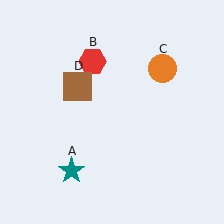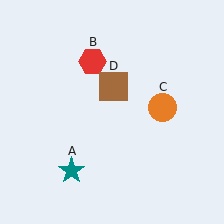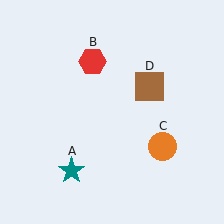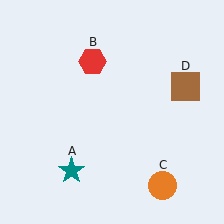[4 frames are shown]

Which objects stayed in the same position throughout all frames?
Teal star (object A) and red hexagon (object B) remained stationary.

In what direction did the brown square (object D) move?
The brown square (object D) moved right.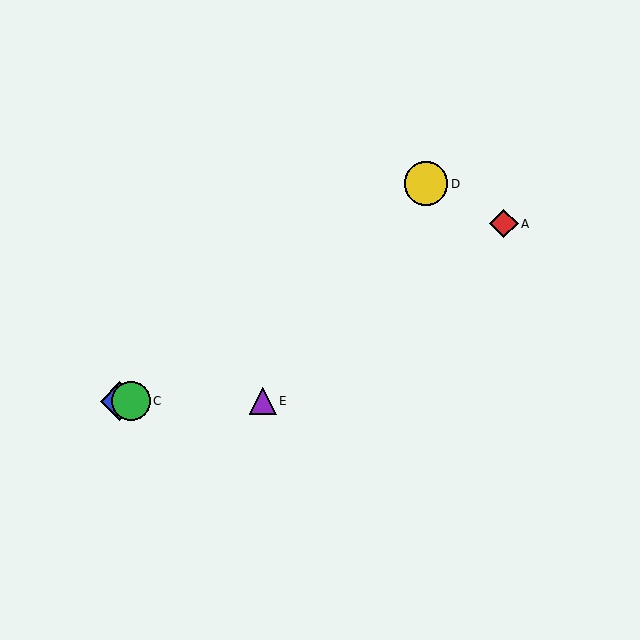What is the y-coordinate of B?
Object B is at y≈401.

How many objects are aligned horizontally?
3 objects (B, C, E) are aligned horizontally.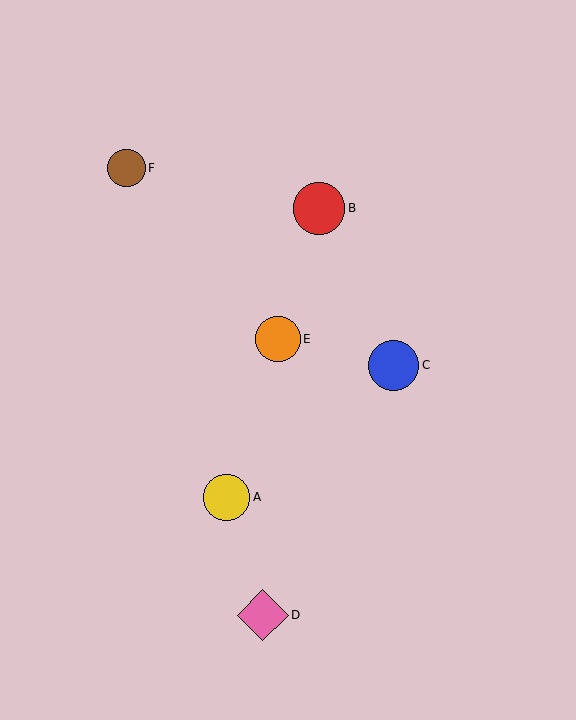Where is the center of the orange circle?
The center of the orange circle is at (278, 339).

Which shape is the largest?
The red circle (labeled B) is the largest.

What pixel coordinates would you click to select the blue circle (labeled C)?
Click at (394, 365) to select the blue circle C.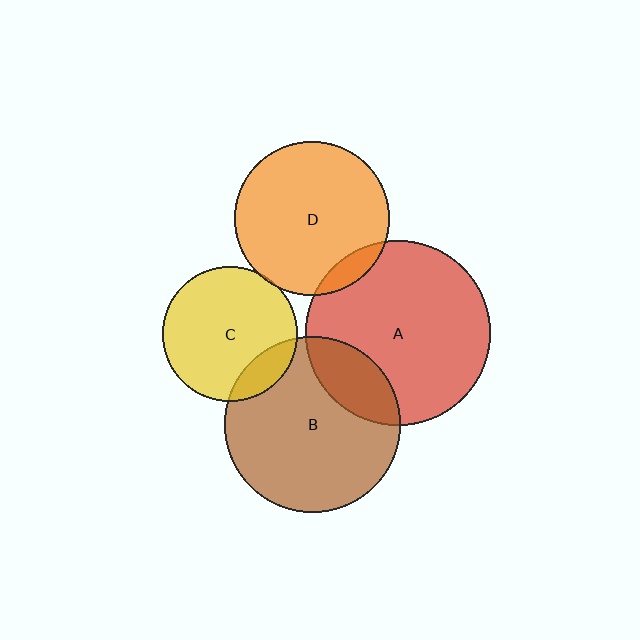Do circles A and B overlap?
Yes.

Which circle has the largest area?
Circle A (red).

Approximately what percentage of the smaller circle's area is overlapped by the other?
Approximately 20%.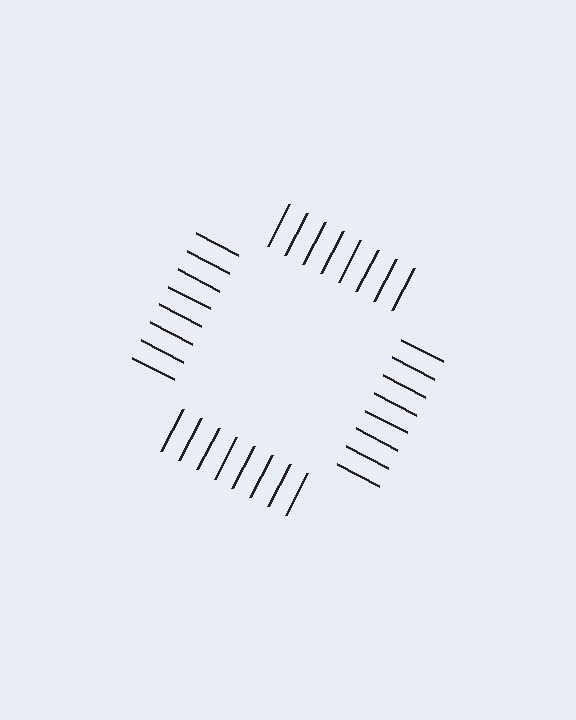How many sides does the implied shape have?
4 sides — the line-ends trace a square.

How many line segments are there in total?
32 — 8 along each of the 4 edges.